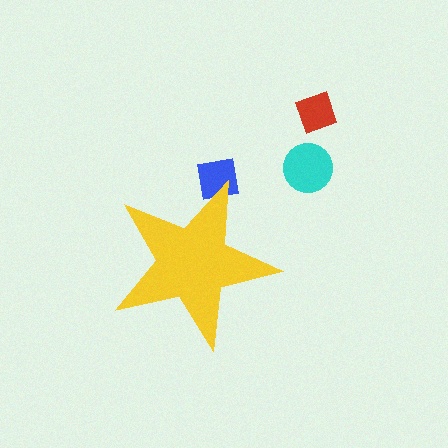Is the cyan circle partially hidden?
No, the cyan circle is fully visible.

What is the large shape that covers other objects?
A yellow star.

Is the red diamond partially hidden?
No, the red diamond is fully visible.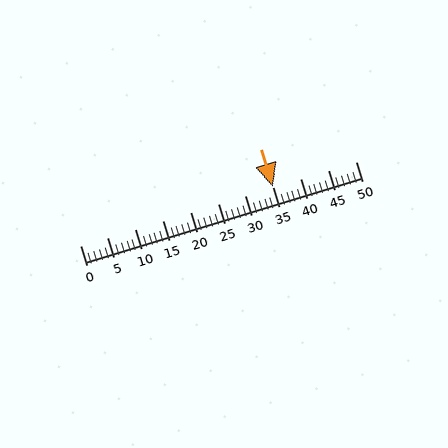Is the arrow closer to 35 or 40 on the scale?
The arrow is closer to 35.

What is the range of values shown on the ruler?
The ruler shows values from 0 to 50.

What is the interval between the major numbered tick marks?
The major tick marks are spaced 5 units apart.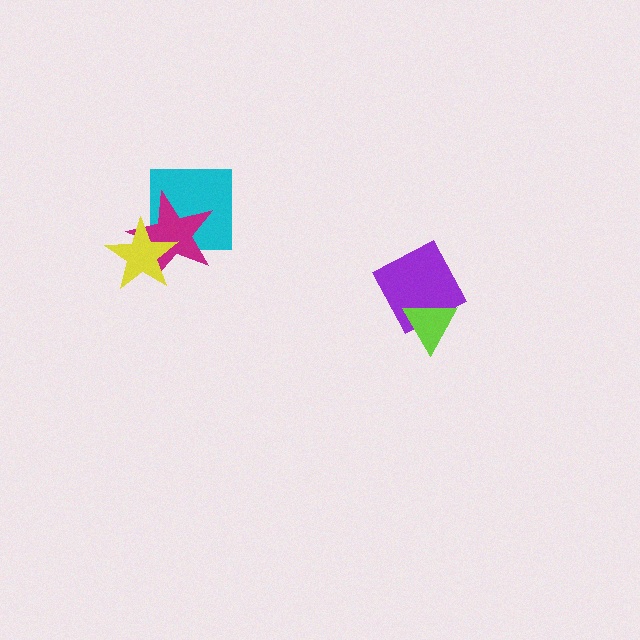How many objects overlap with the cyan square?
2 objects overlap with the cyan square.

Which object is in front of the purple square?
The lime triangle is in front of the purple square.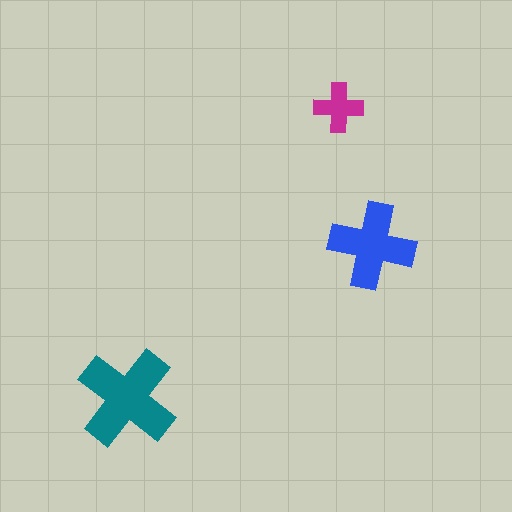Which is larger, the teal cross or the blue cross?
The teal one.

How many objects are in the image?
There are 3 objects in the image.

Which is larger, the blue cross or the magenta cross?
The blue one.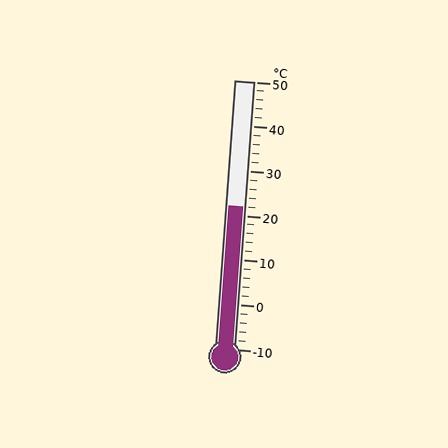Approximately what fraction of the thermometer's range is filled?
The thermometer is filled to approximately 55% of its range.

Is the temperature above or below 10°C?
The temperature is above 10°C.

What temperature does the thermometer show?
The thermometer shows approximately 22°C.